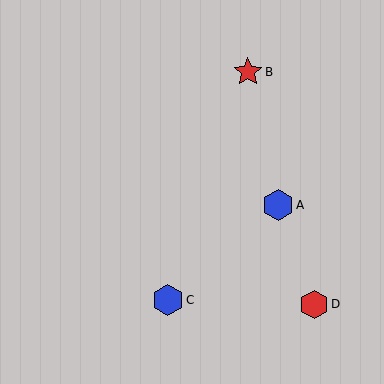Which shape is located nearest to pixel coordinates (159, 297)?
The blue hexagon (labeled C) at (168, 300) is nearest to that location.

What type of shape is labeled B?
Shape B is a red star.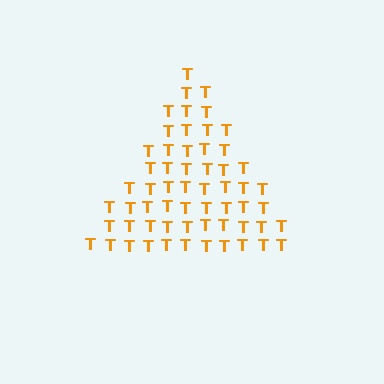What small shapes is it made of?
It is made of small letter T's.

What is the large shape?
The large shape is a triangle.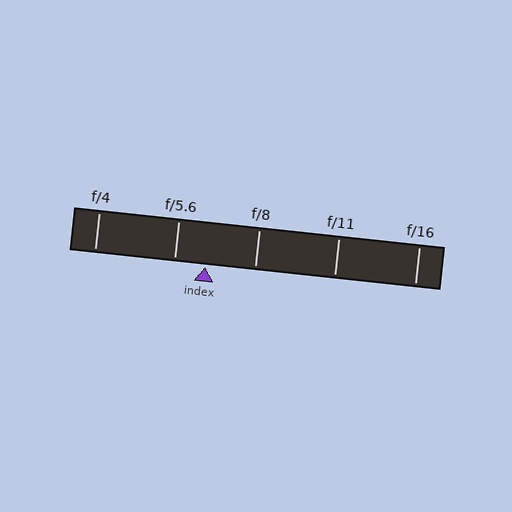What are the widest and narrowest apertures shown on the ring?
The widest aperture shown is f/4 and the narrowest is f/16.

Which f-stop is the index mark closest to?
The index mark is closest to f/5.6.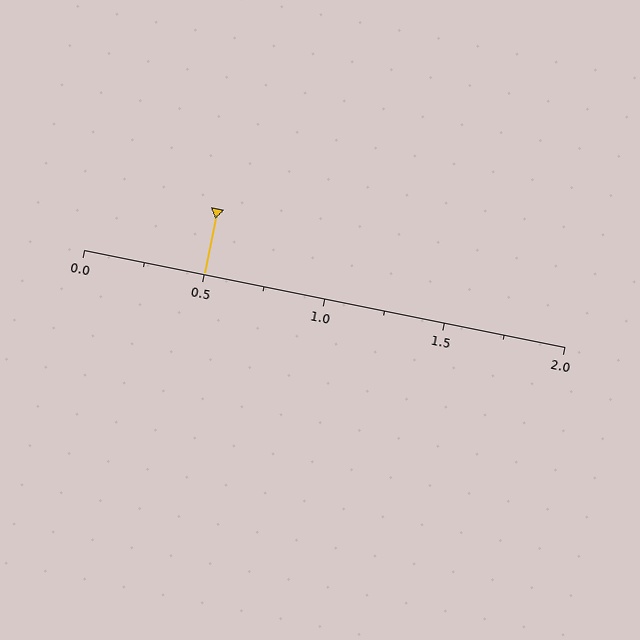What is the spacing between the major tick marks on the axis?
The major ticks are spaced 0.5 apart.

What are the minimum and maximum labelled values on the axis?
The axis runs from 0.0 to 2.0.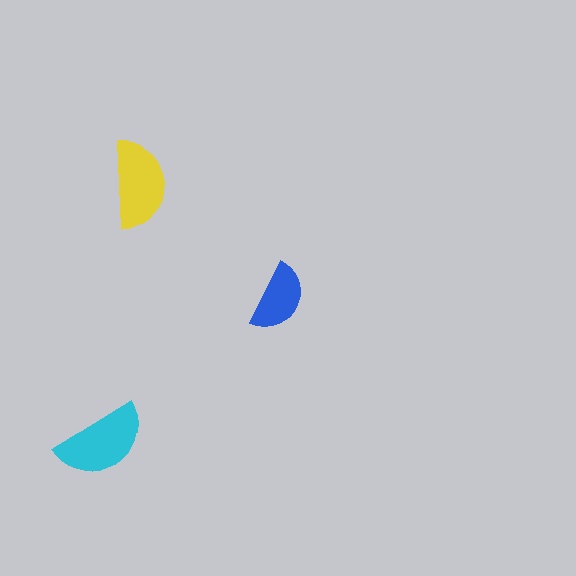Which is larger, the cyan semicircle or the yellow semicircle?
The cyan one.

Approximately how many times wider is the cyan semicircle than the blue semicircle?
About 1.5 times wider.